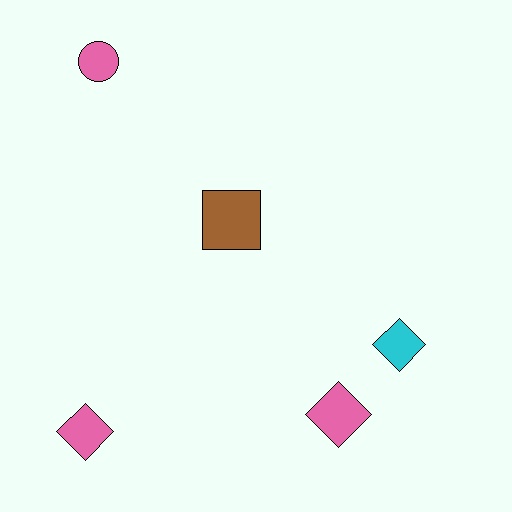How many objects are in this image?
There are 5 objects.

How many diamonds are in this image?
There are 3 diamonds.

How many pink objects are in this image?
There are 3 pink objects.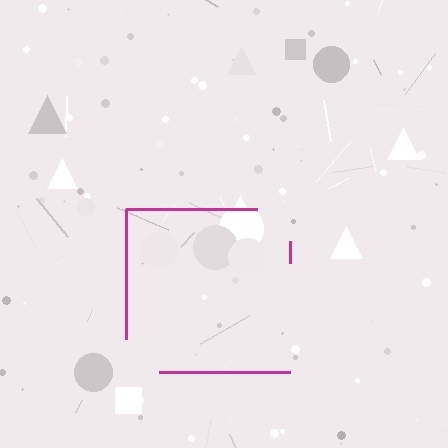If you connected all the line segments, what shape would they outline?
They would outline a square.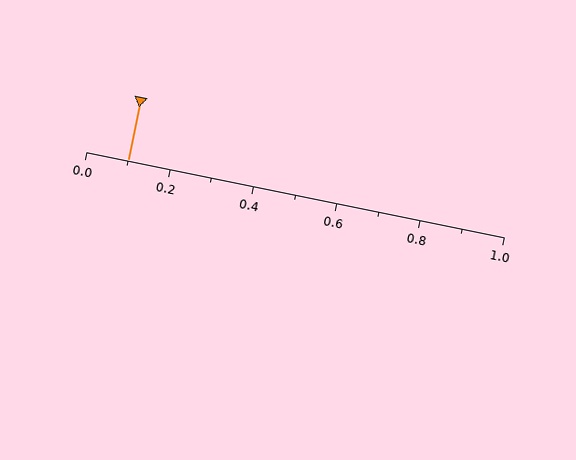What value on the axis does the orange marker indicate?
The marker indicates approximately 0.1.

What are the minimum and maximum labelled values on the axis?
The axis runs from 0.0 to 1.0.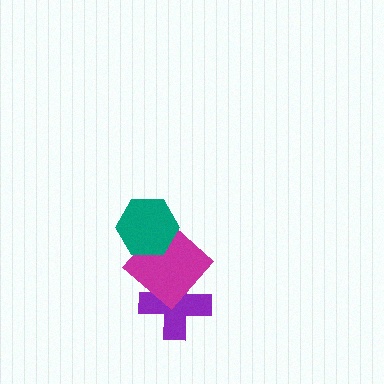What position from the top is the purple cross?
The purple cross is 3rd from the top.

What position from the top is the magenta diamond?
The magenta diamond is 2nd from the top.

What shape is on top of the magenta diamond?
The teal hexagon is on top of the magenta diamond.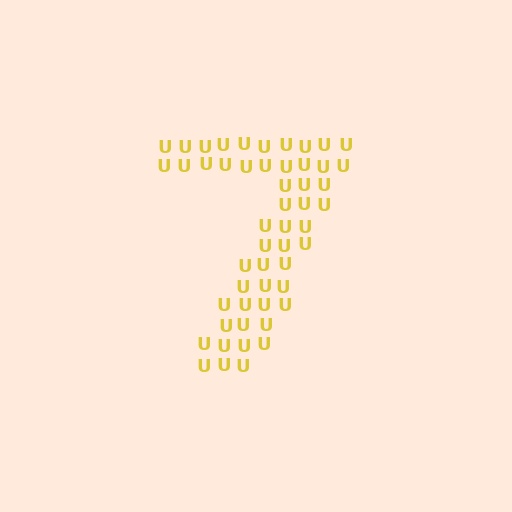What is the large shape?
The large shape is the digit 7.